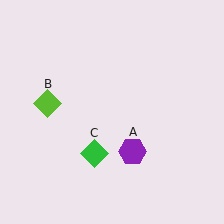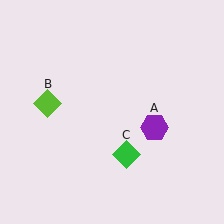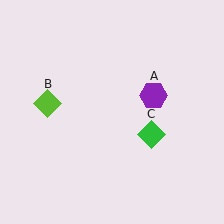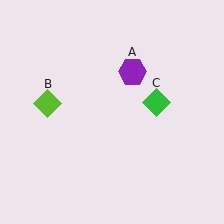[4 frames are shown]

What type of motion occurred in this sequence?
The purple hexagon (object A), green diamond (object C) rotated counterclockwise around the center of the scene.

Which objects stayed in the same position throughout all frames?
Lime diamond (object B) remained stationary.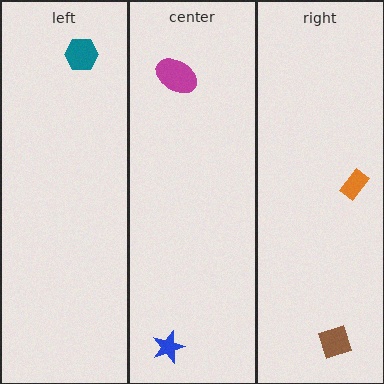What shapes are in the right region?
The orange rectangle, the brown diamond.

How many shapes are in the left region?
1.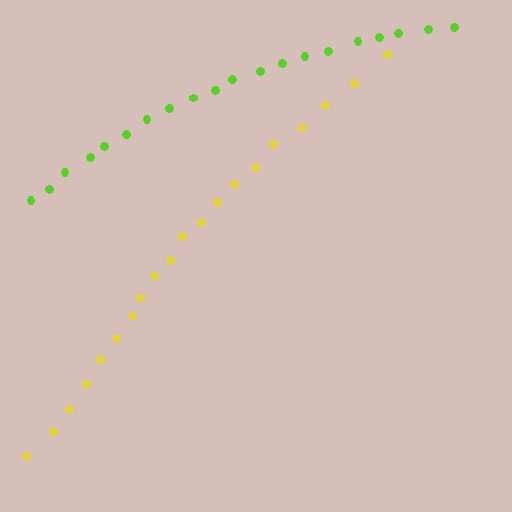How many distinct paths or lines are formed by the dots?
There are 2 distinct paths.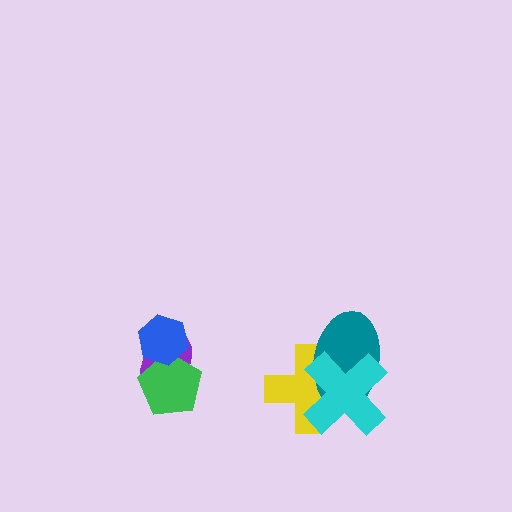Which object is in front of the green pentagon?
The blue hexagon is in front of the green pentagon.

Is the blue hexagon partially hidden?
No, no other shape covers it.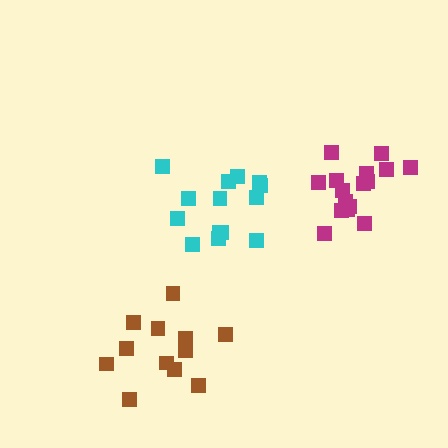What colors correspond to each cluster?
The clusters are colored: cyan, brown, magenta.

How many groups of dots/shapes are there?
There are 3 groups.